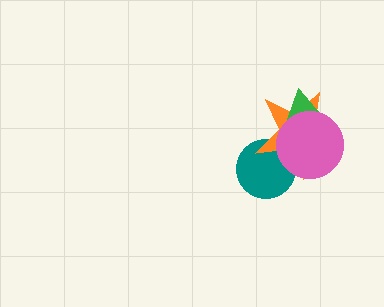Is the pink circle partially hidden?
No, no other shape covers it.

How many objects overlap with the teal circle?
2 objects overlap with the teal circle.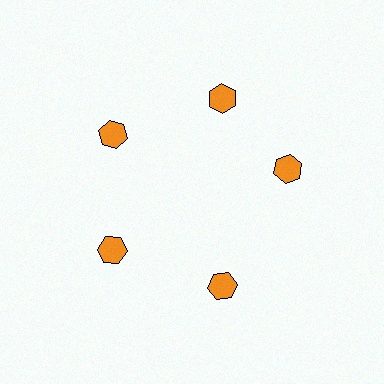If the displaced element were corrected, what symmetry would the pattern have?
It would have 5-fold rotational symmetry — the pattern would map onto itself every 72 degrees.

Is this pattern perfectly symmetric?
No. The 5 orange hexagons are arranged in a ring, but one element near the 3 o'clock position is rotated out of alignment along the ring, breaking the 5-fold rotational symmetry.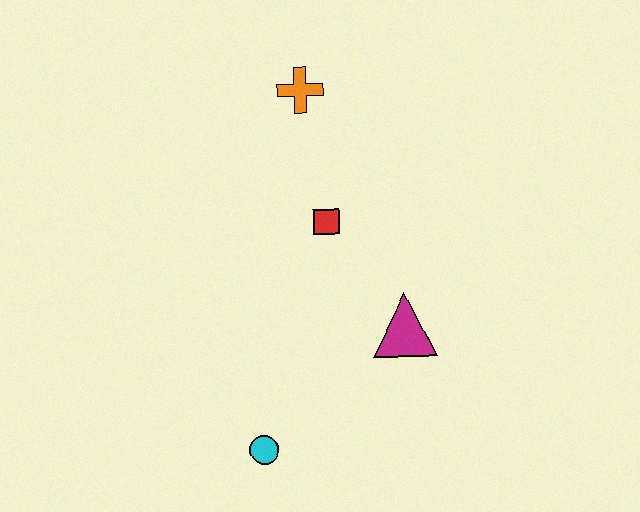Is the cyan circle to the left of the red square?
Yes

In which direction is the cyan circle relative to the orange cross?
The cyan circle is below the orange cross.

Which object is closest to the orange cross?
The red square is closest to the orange cross.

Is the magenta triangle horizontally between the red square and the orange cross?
No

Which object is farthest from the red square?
The cyan circle is farthest from the red square.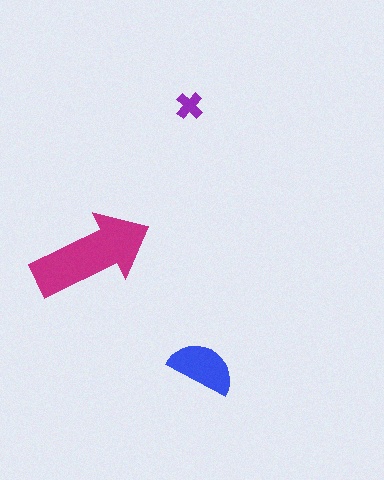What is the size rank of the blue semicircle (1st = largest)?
2nd.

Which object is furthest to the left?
The magenta arrow is leftmost.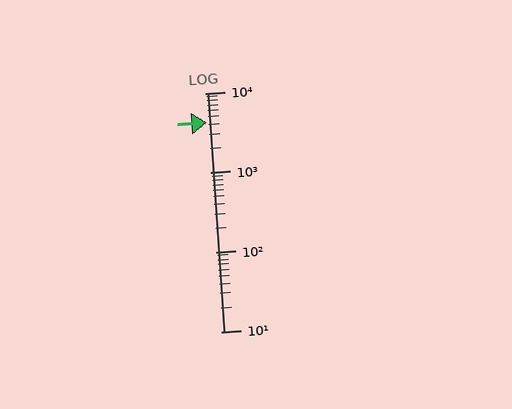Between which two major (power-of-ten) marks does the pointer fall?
The pointer is between 1000 and 10000.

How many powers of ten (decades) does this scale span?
The scale spans 3 decades, from 10 to 10000.